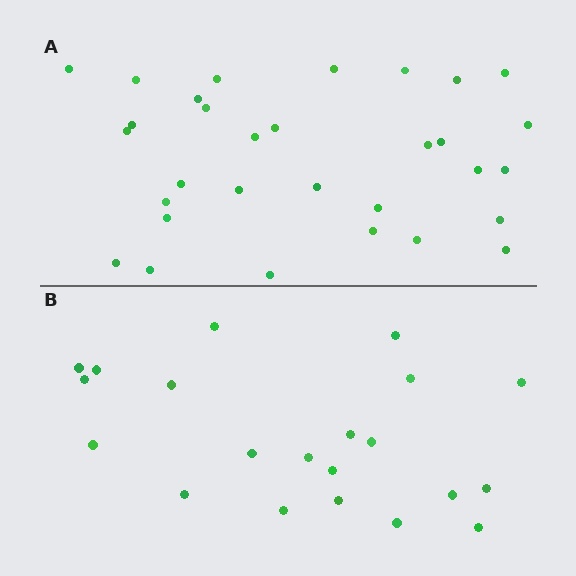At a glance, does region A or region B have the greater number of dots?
Region A (the top region) has more dots.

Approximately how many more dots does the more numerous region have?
Region A has roughly 10 or so more dots than region B.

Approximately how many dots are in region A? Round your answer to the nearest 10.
About 30 dots. (The exact count is 31, which rounds to 30.)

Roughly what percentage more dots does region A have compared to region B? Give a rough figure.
About 50% more.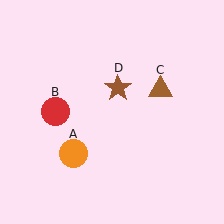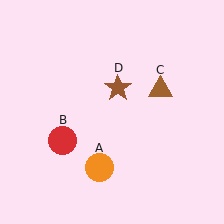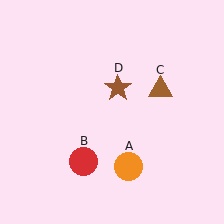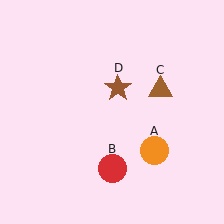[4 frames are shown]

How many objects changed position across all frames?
2 objects changed position: orange circle (object A), red circle (object B).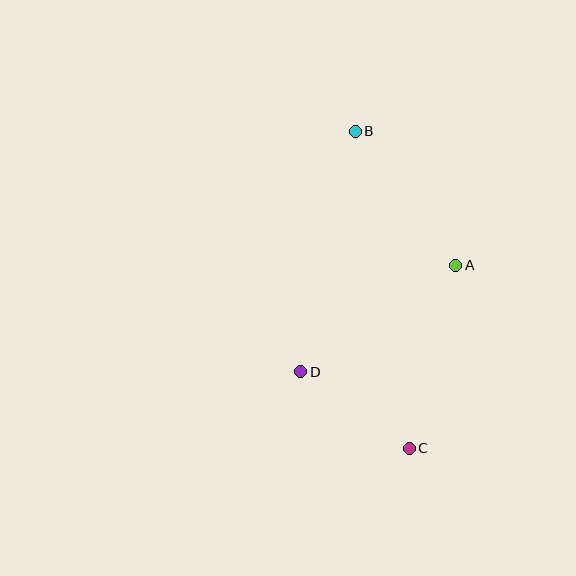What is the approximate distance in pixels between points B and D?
The distance between B and D is approximately 247 pixels.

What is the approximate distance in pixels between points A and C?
The distance between A and C is approximately 189 pixels.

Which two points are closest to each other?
Points C and D are closest to each other.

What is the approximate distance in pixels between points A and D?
The distance between A and D is approximately 188 pixels.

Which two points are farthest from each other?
Points B and C are farthest from each other.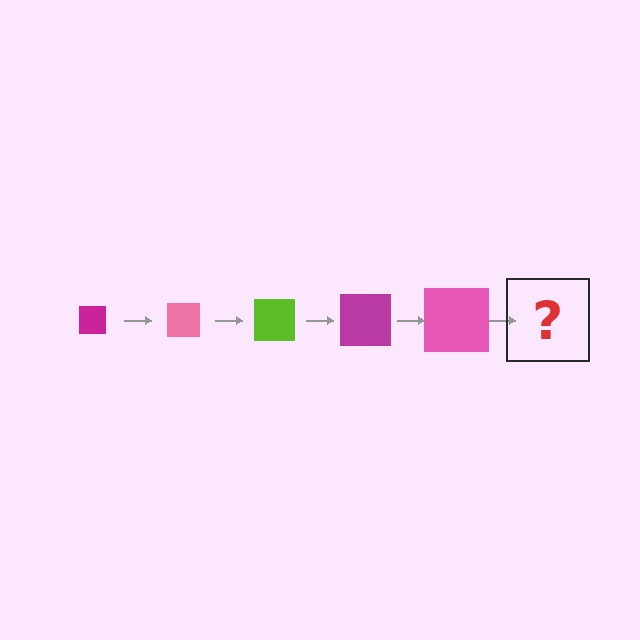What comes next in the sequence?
The next element should be a lime square, larger than the previous one.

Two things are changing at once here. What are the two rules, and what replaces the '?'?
The two rules are that the square grows larger each step and the color cycles through magenta, pink, and lime. The '?' should be a lime square, larger than the previous one.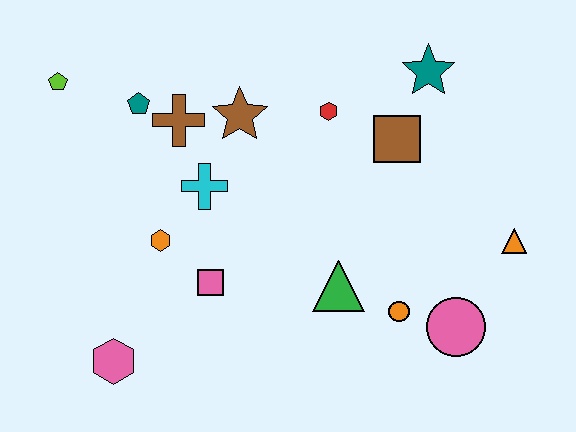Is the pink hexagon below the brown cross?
Yes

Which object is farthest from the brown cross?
The orange triangle is farthest from the brown cross.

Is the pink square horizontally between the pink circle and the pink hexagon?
Yes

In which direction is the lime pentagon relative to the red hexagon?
The lime pentagon is to the left of the red hexagon.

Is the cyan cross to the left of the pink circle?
Yes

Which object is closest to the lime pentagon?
The teal pentagon is closest to the lime pentagon.